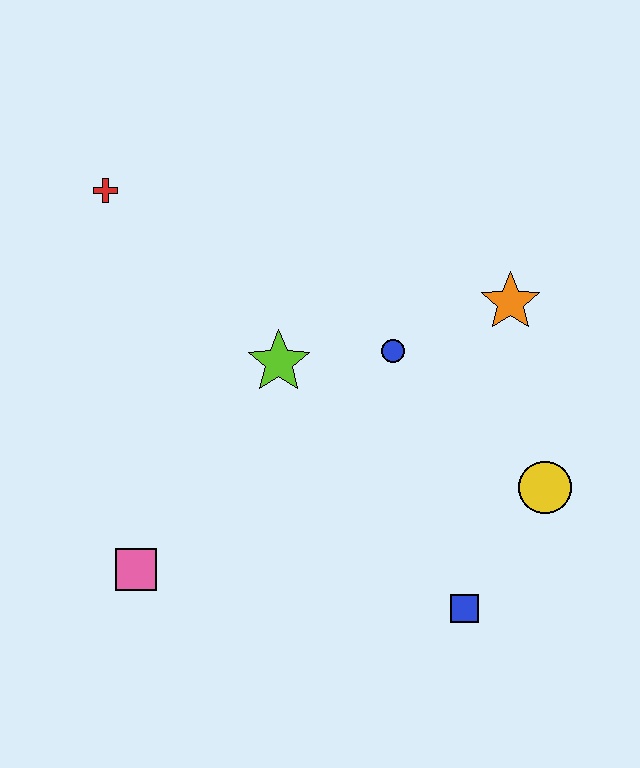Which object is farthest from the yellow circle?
The red cross is farthest from the yellow circle.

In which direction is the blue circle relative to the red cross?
The blue circle is to the right of the red cross.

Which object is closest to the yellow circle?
The blue square is closest to the yellow circle.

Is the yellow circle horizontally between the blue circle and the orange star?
No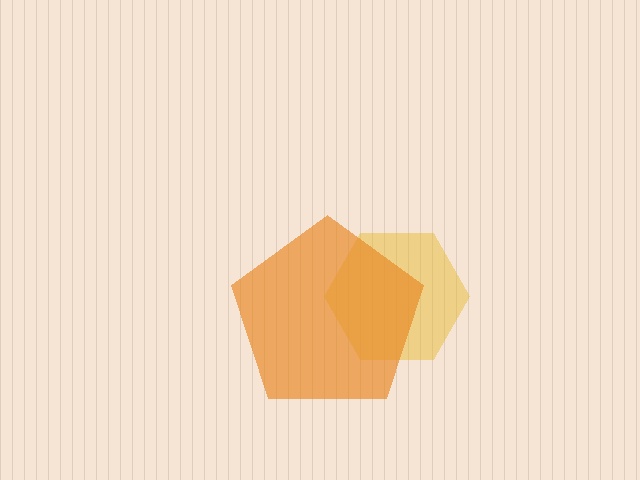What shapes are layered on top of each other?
The layered shapes are: a yellow hexagon, an orange pentagon.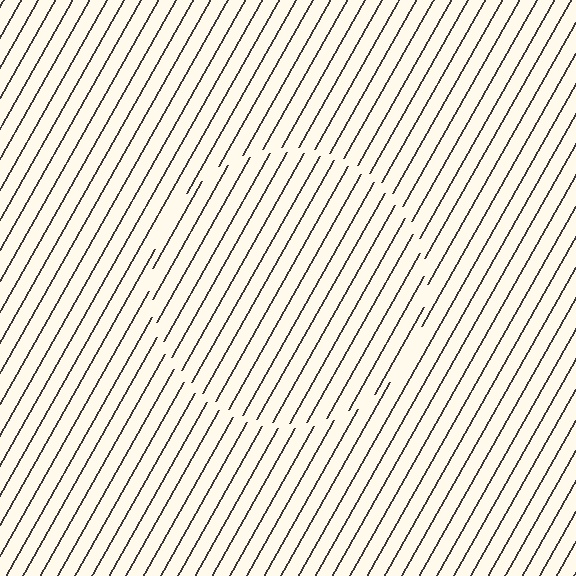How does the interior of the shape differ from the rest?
The interior of the shape contains the same grating, shifted by half a period — the contour is defined by the phase discontinuity where line-ends from the inner and outer gratings abut.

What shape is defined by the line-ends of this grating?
An illusory circle. The interior of the shape contains the same grating, shifted by half a period — the contour is defined by the phase discontinuity where line-ends from the inner and outer gratings abut.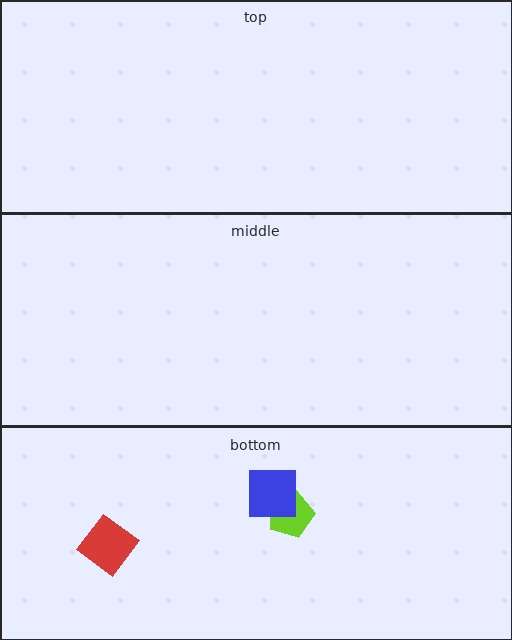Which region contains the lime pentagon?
The bottom region.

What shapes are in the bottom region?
The red diamond, the lime pentagon, the blue square.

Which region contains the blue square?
The bottom region.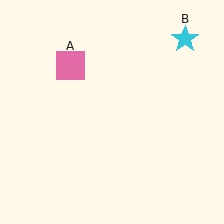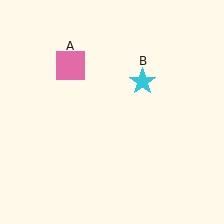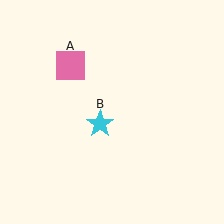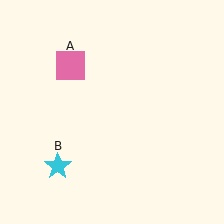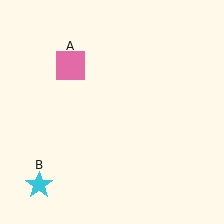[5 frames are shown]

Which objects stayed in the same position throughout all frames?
Pink square (object A) remained stationary.